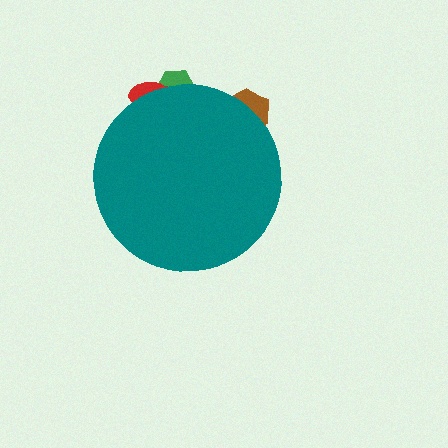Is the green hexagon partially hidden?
Yes, the green hexagon is partially hidden behind the teal circle.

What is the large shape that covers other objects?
A teal circle.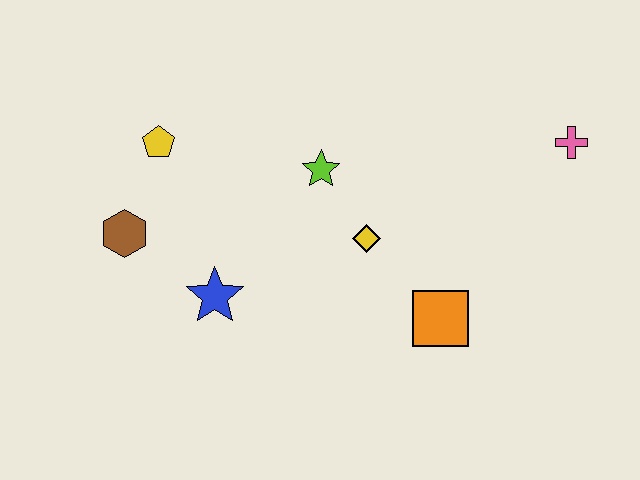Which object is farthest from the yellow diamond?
The brown hexagon is farthest from the yellow diamond.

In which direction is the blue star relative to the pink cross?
The blue star is to the left of the pink cross.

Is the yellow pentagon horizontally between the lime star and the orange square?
No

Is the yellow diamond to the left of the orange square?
Yes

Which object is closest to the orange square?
The yellow diamond is closest to the orange square.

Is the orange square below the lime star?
Yes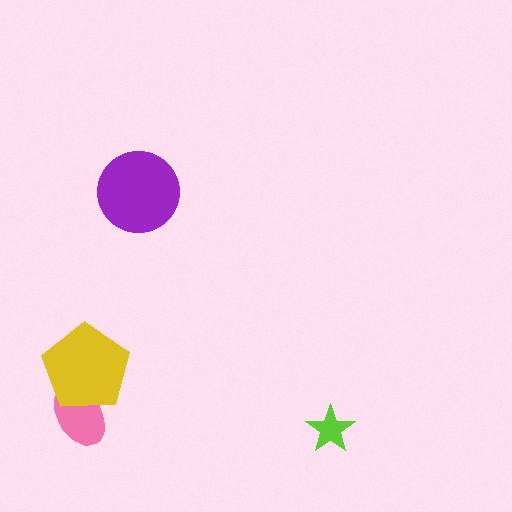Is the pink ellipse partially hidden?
Yes, it is partially covered by another shape.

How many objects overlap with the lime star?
0 objects overlap with the lime star.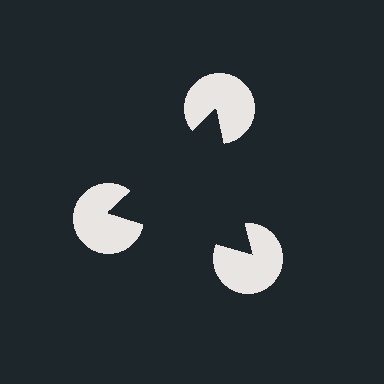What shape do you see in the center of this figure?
An illusory triangle — its edges are inferred from the aligned wedge cuts in the pac-man discs, not physically drawn.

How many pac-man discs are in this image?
There are 3 — one at each vertex of the illusory triangle.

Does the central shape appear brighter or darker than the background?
It typically appears slightly darker than the background, even though no actual brightness change is drawn.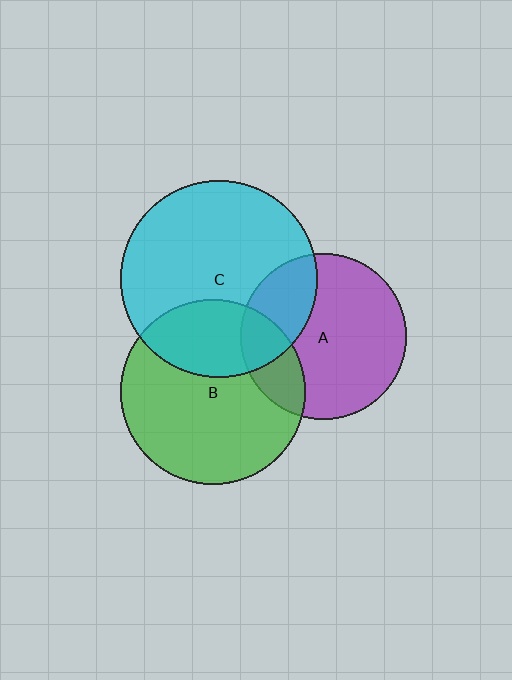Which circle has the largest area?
Circle C (cyan).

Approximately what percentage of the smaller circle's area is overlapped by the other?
Approximately 25%.